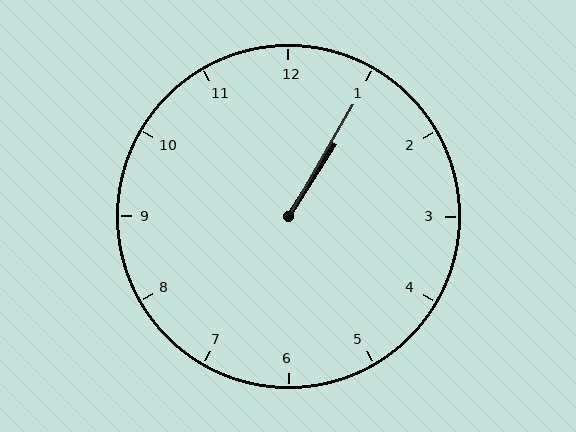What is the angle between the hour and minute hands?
Approximately 2 degrees.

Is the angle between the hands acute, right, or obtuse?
It is acute.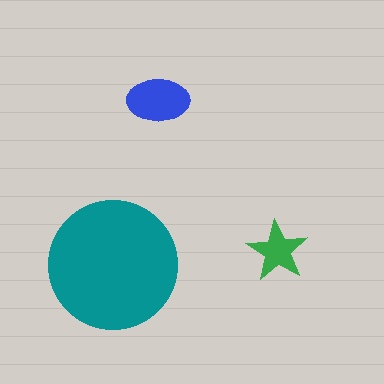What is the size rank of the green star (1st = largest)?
3rd.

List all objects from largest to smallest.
The teal circle, the blue ellipse, the green star.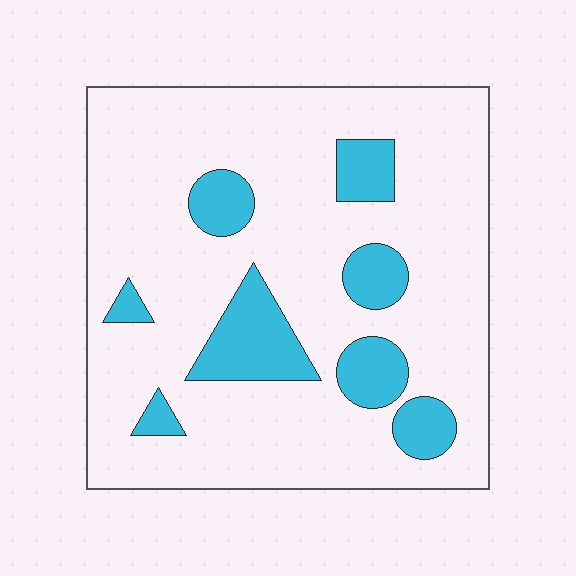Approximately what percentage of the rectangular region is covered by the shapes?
Approximately 20%.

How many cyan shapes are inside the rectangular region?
8.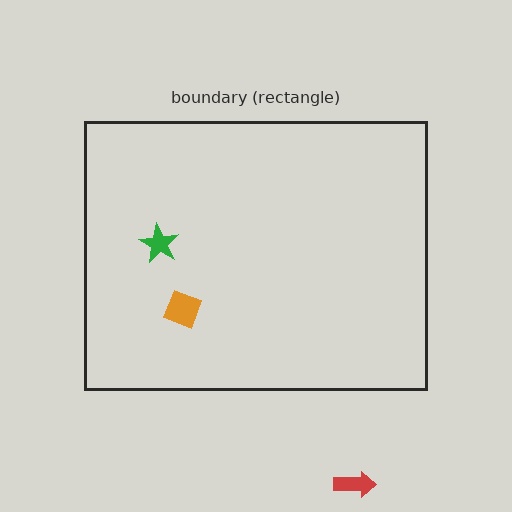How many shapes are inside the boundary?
2 inside, 1 outside.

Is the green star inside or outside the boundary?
Inside.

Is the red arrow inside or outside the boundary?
Outside.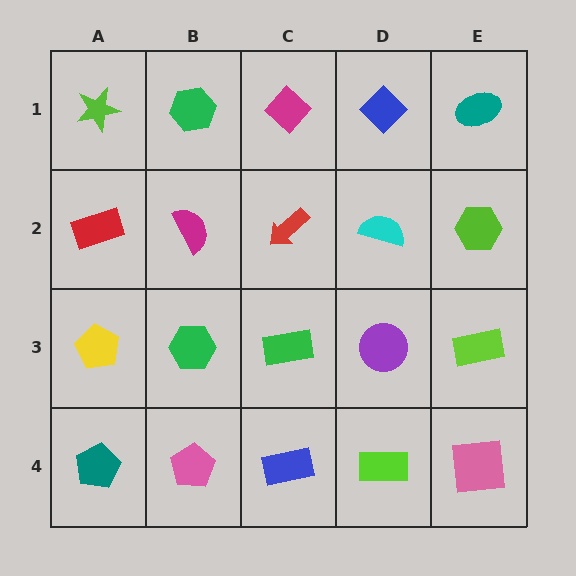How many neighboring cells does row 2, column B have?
4.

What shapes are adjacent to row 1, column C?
A red arrow (row 2, column C), a green hexagon (row 1, column B), a blue diamond (row 1, column D).